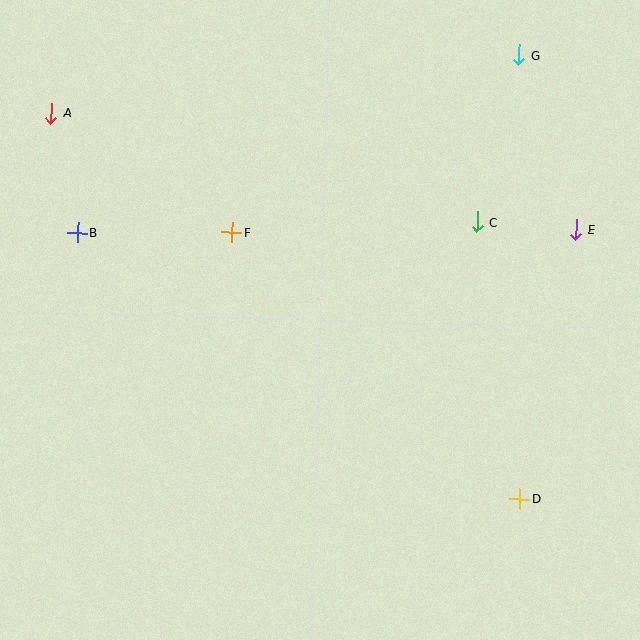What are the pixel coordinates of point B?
Point B is at (77, 232).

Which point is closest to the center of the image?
Point F at (232, 232) is closest to the center.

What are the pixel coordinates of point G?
Point G is at (519, 55).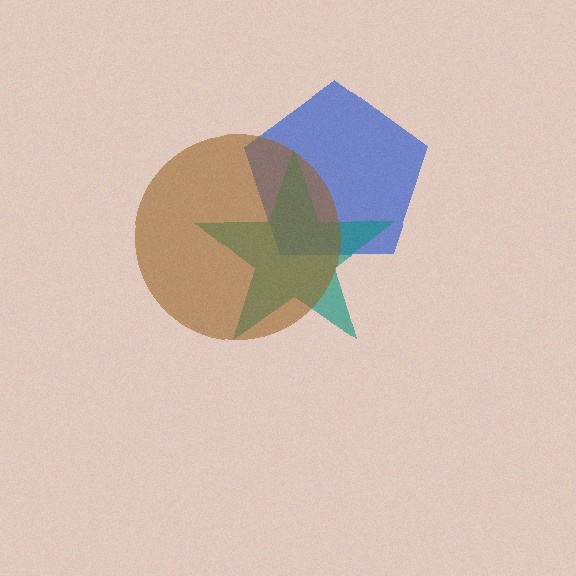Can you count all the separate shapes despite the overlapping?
Yes, there are 3 separate shapes.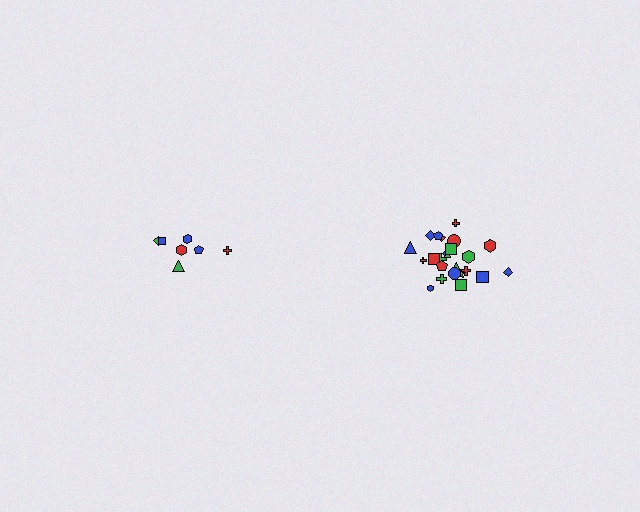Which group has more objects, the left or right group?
The right group.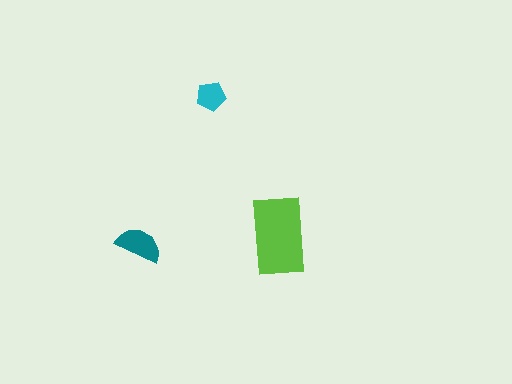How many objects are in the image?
There are 3 objects in the image.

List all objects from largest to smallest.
The lime rectangle, the teal semicircle, the cyan pentagon.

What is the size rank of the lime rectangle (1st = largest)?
1st.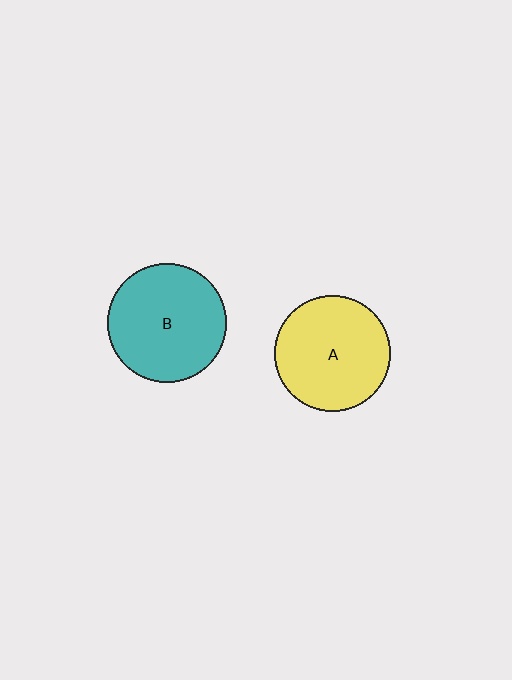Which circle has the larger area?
Circle B (teal).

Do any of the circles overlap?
No, none of the circles overlap.